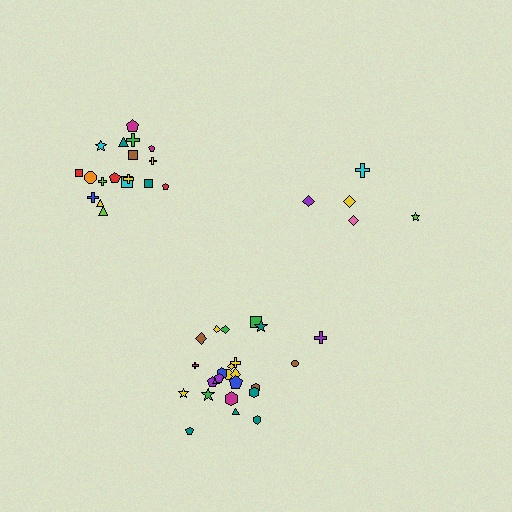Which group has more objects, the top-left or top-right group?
The top-left group.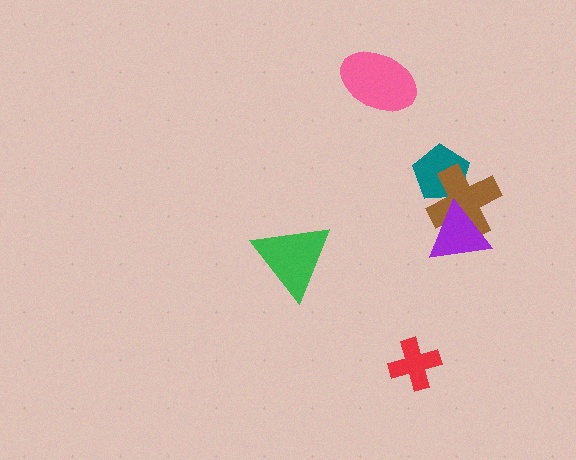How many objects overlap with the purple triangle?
1 object overlaps with the purple triangle.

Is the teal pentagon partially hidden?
Yes, it is partially covered by another shape.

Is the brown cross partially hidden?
Yes, it is partially covered by another shape.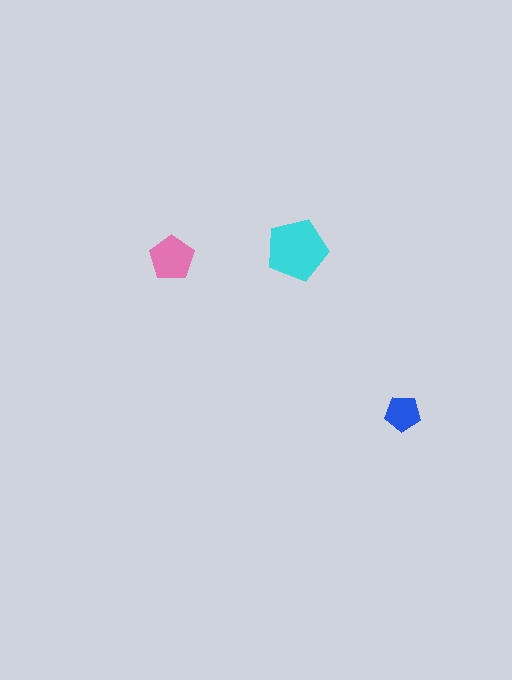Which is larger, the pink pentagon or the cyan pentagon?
The cyan one.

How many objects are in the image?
There are 3 objects in the image.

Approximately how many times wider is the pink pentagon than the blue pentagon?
About 1.5 times wider.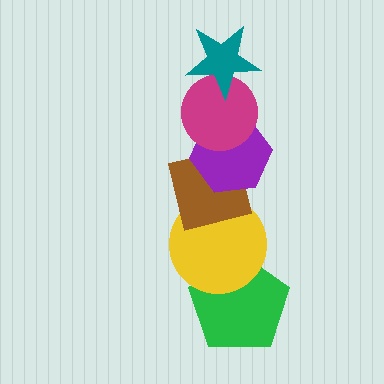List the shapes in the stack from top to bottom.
From top to bottom: the teal star, the magenta circle, the purple hexagon, the brown square, the yellow circle, the green pentagon.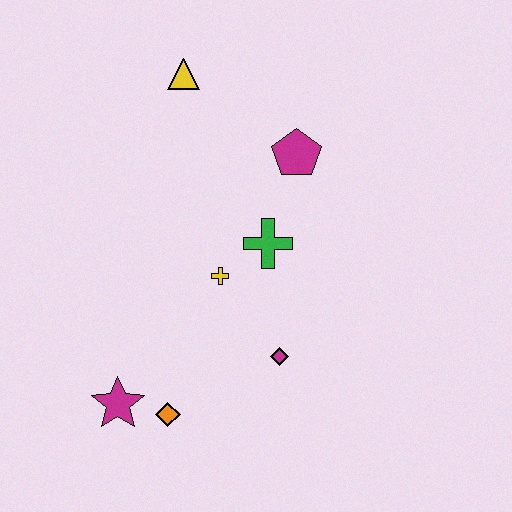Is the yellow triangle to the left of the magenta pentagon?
Yes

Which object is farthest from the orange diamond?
The yellow triangle is farthest from the orange diamond.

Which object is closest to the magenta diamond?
The yellow cross is closest to the magenta diamond.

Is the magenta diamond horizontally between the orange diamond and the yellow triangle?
No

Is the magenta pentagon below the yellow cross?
No